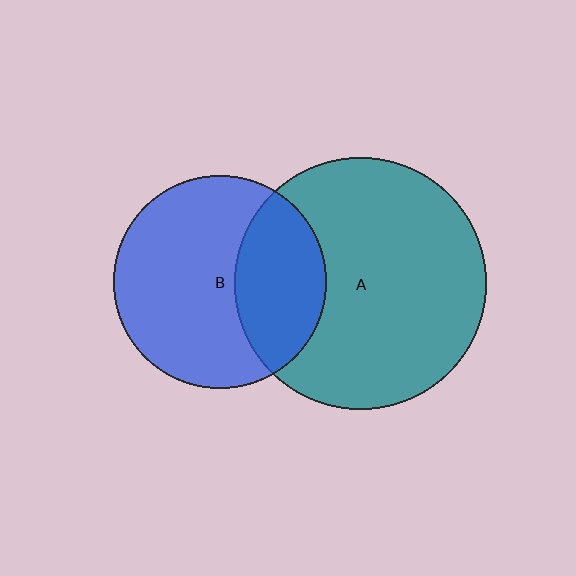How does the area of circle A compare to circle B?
Approximately 1.4 times.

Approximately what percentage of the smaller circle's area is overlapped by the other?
Approximately 35%.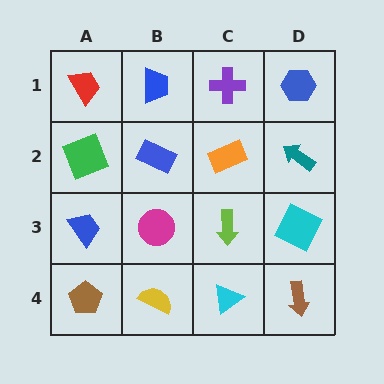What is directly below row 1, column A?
A green square.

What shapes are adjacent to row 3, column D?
A teal arrow (row 2, column D), a brown arrow (row 4, column D), a lime arrow (row 3, column C).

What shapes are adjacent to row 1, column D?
A teal arrow (row 2, column D), a purple cross (row 1, column C).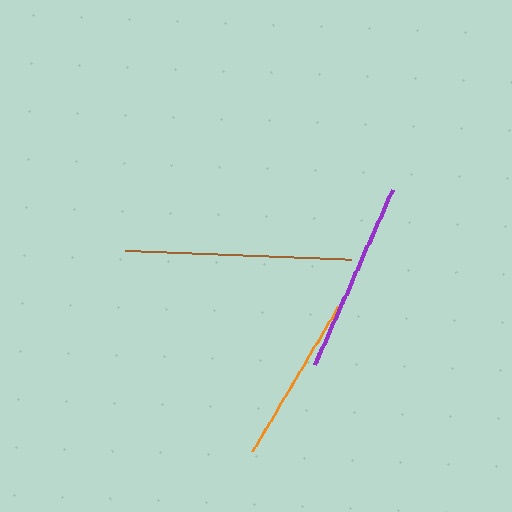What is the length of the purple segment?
The purple segment is approximately 192 pixels long.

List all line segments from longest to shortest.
From longest to shortest: brown, purple, orange.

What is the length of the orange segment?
The orange segment is approximately 168 pixels long.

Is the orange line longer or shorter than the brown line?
The brown line is longer than the orange line.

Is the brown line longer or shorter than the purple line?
The brown line is longer than the purple line.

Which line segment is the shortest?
The orange line is the shortest at approximately 168 pixels.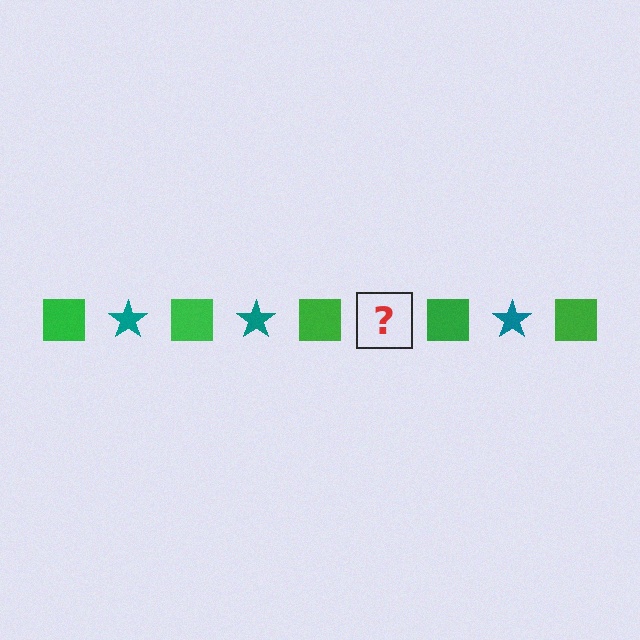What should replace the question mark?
The question mark should be replaced with a teal star.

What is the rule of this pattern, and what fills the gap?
The rule is that the pattern alternates between green square and teal star. The gap should be filled with a teal star.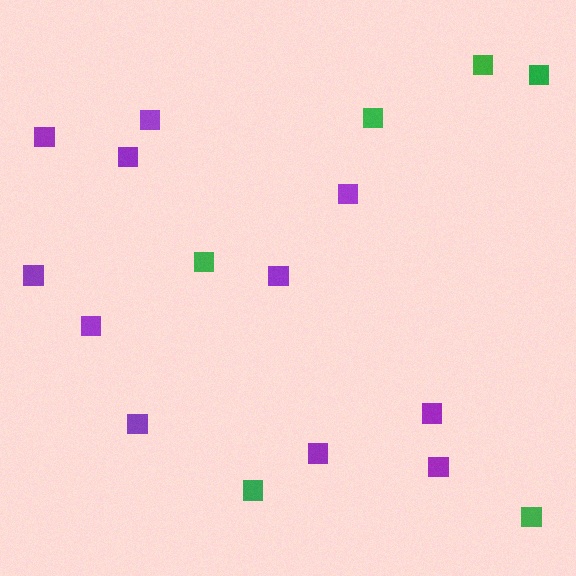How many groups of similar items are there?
There are 2 groups: one group of green squares (6) and one group of purple squares (11).